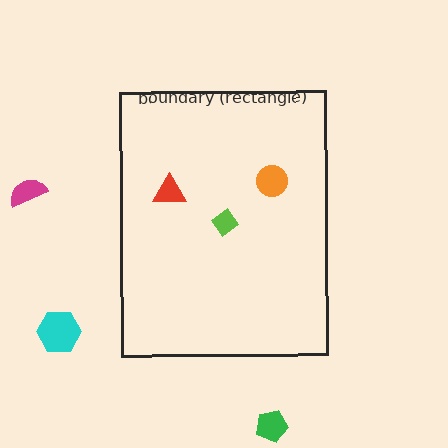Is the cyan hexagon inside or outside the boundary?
Outside.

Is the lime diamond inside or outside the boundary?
Inside.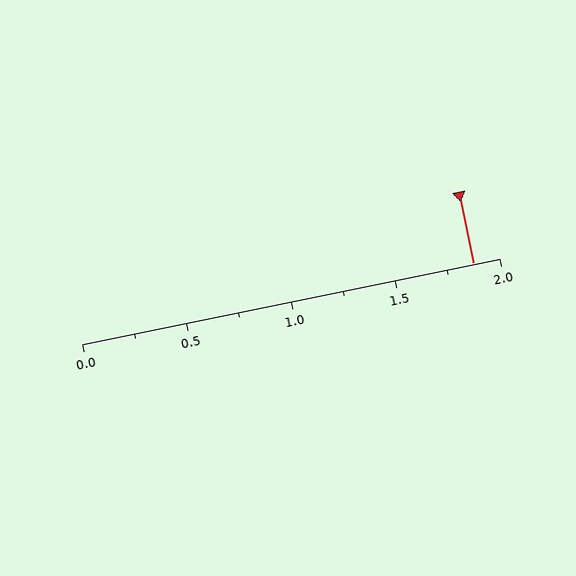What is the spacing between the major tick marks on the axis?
The major ticks are spaced 0.5 apart.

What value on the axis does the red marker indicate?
The marker indicates approximately 1.88.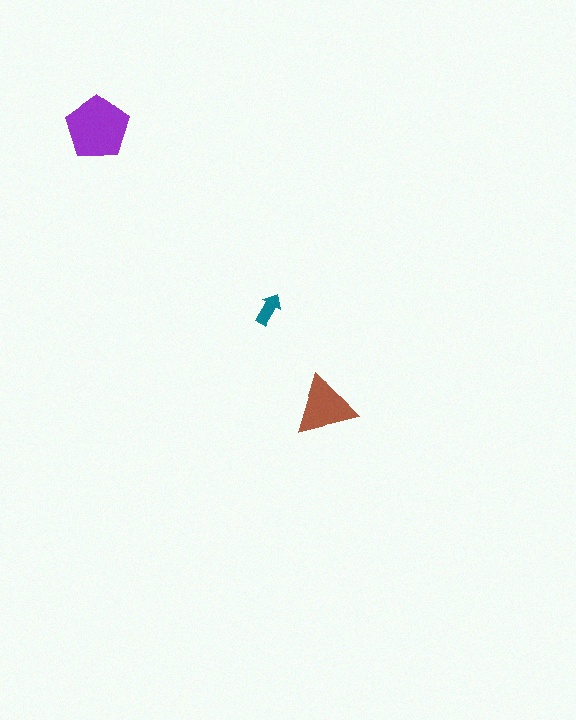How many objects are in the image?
There are 3 objects in the image.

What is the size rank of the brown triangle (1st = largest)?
2nd.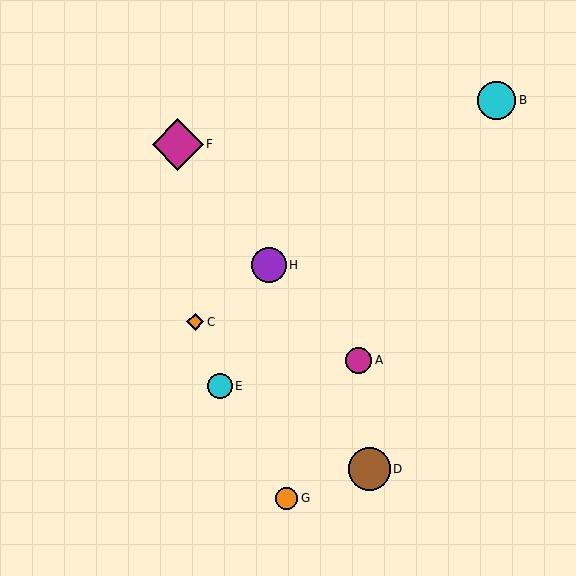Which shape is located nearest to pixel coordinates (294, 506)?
The orange circle (labeled G) at (287, 498) is nearest to that location.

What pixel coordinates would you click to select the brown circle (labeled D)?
Click at (369, 469) to select the brown circle D.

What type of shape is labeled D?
Shape D is a brown circle.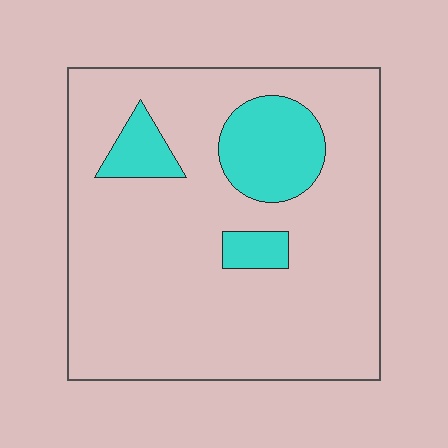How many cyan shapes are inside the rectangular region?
3.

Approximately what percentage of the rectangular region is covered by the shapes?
Approximately 15%.